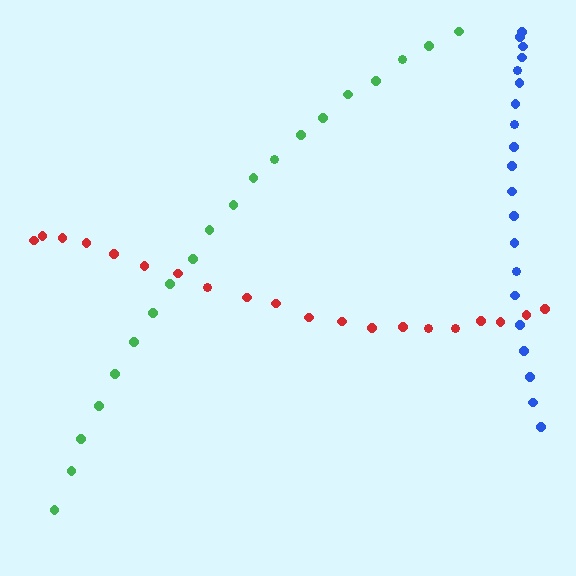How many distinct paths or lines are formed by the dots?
There are 3 distinct paths.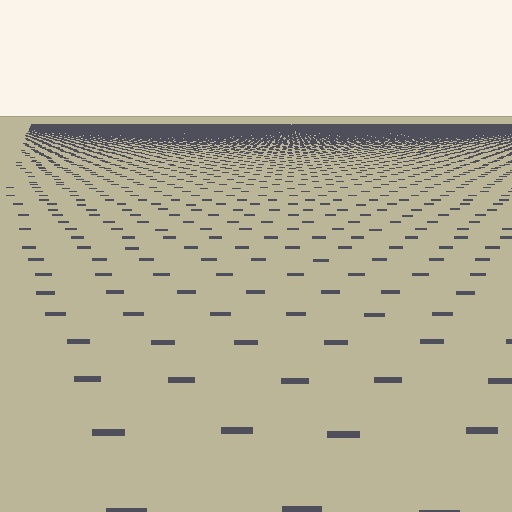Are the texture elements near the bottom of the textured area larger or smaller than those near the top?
Larger. Near the bottom, elements are closer to the viewer and appear at a bigger on-screen size.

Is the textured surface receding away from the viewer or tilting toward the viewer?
The surface is receding away from the viewer. Texture elements get smaller and denser toward the top.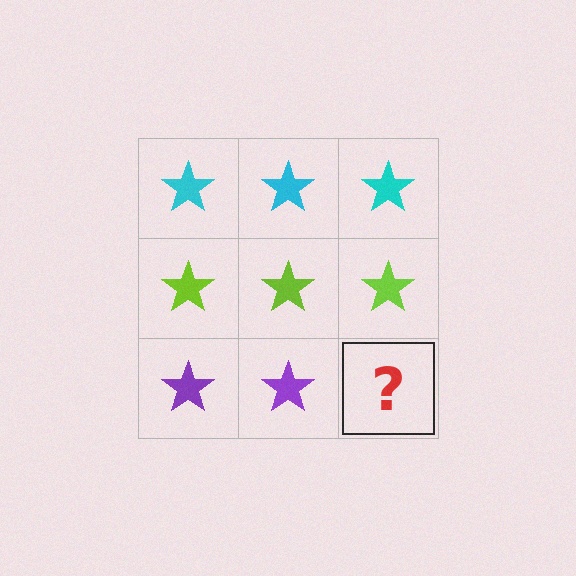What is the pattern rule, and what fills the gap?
The rule is that each row has a consistent color. The gap should be filled with a purple star.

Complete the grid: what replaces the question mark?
The question mark should be replaced with a purple star.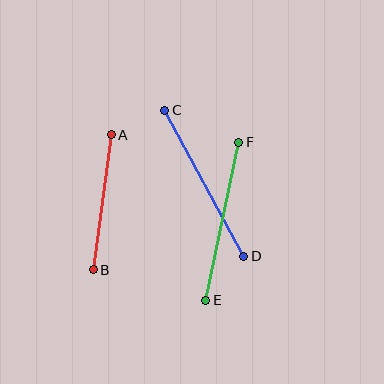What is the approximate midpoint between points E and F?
The midpoint is at approximately (222, 221) pixels.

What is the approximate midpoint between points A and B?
The midpoint is at approximately (102, 202) pixels.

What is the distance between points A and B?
The distance is approximately 136 pixels.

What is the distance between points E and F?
The distance is approximately 161 pixels.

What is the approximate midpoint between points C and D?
The midpoint is at approximately (204, 183) pixels.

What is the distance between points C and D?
The distance is approximately 166 pixels.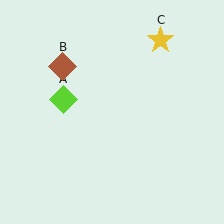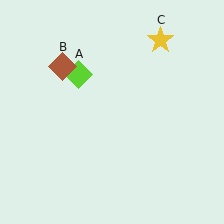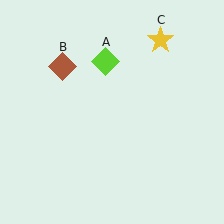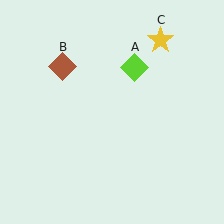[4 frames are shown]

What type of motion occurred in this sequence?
The lime diamond (object A) rotated clockwise around the center of the scene.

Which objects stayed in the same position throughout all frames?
Brown diamond (object B) and yellow star (object C) remained stationary.